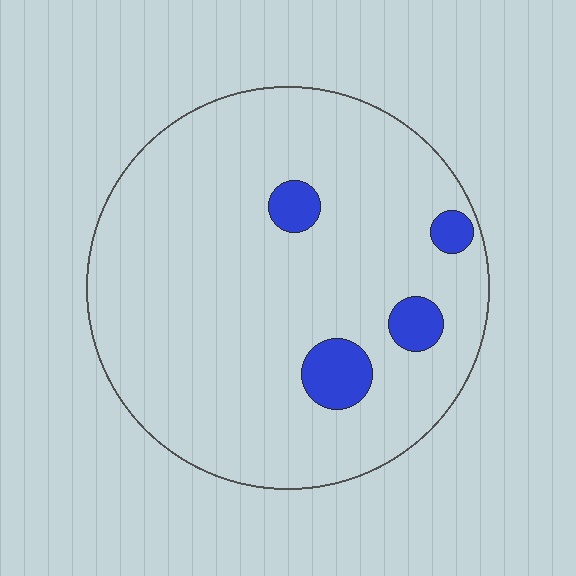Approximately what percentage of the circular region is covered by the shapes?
Approximately 10%.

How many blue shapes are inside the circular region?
4.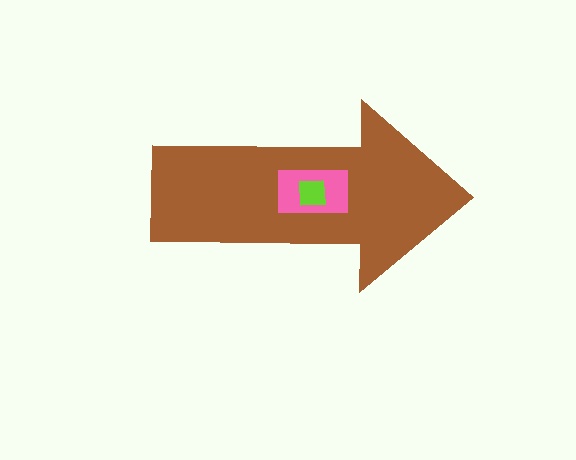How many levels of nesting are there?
3.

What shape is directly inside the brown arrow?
The pink rectangle.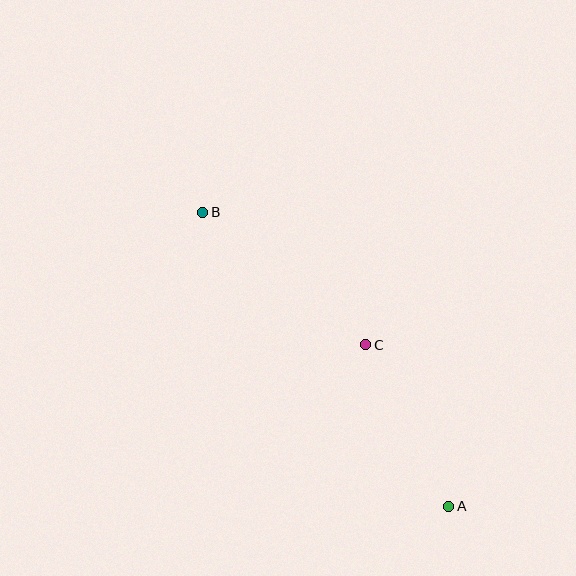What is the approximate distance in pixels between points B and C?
The distance between B and C is approximately 210 pixels.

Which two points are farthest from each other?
Points A and B are farthest from each other.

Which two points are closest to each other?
Points A and C are closest to each other.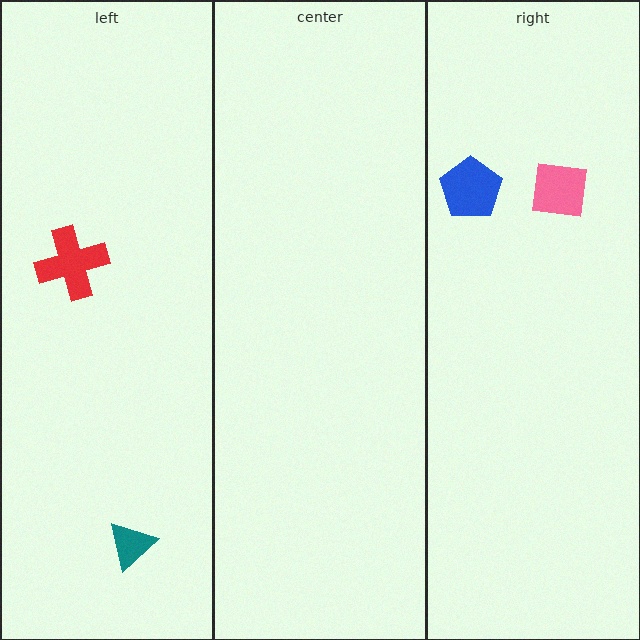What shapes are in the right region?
The pink square, the blue pentagon.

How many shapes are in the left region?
2.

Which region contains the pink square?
The right region.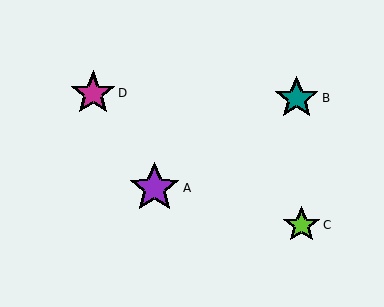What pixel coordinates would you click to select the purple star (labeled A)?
Click at (154, 188) to select the purple star A.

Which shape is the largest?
The purple star (labeled A) is the largest.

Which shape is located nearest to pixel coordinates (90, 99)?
The magenta star (labeled D) at (93, 93) is nearest to that location.